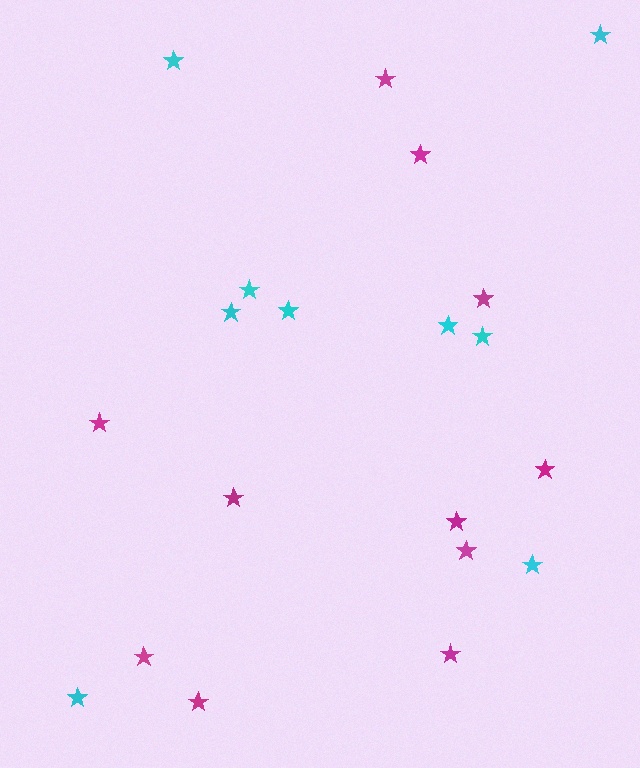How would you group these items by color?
There are 2 groups: one group of magenta stars (11) and one group of cyan stars (9).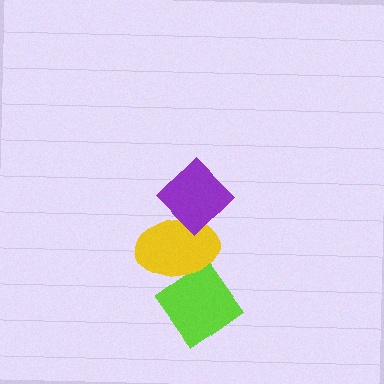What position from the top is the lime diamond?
The lime diamond is 3rd from the top.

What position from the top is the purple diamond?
The purple diamond is 1st from the top.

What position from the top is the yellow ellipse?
The yellow ellipse is 2nd from the top.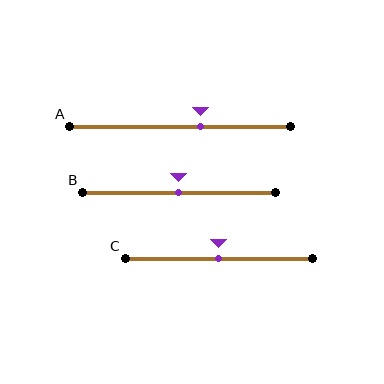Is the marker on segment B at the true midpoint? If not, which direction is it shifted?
Yes, the marker on segment B is at the true midpoint.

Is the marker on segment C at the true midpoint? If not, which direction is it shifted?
Yes, the marker on segment C is at the true midpoint.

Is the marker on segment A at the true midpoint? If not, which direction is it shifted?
No, the marker on segment A is shifted to the right by about 9% of the segment length.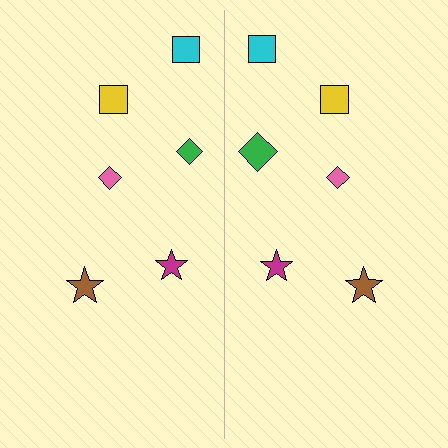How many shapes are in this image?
There are 12 shapes in this image.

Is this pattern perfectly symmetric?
No, the pattern is not perfectly symmetric. The green diamond on the right side has a different size than its mirror counterpart.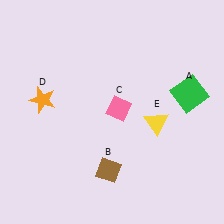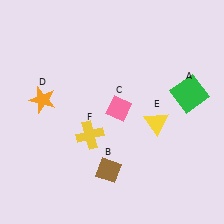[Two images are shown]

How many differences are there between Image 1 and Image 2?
There is 1 difference between the two images.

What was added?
A yellow cross (F) was added in Image 2.